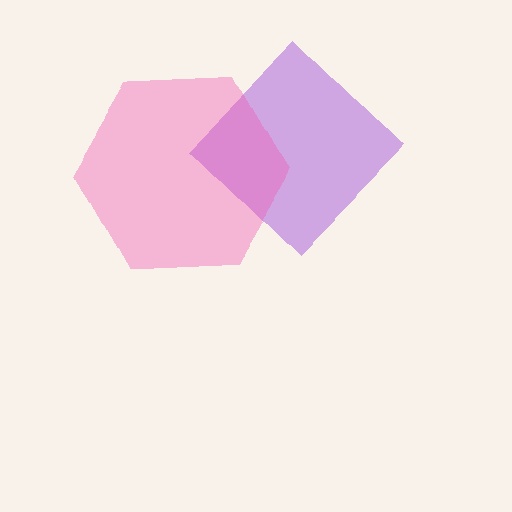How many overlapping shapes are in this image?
There are 2 overlapping shapes in the image.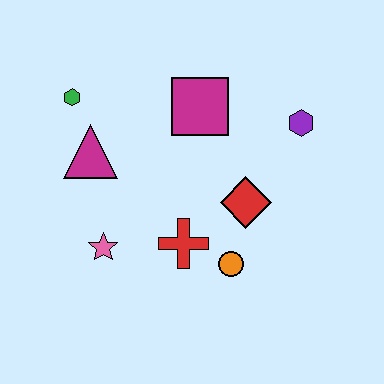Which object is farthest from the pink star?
The purple hexagon is farthest from the pink star.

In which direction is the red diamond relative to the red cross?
The red diamond is to the right of the red cross.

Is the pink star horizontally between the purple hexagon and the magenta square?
No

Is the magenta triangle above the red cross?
Yes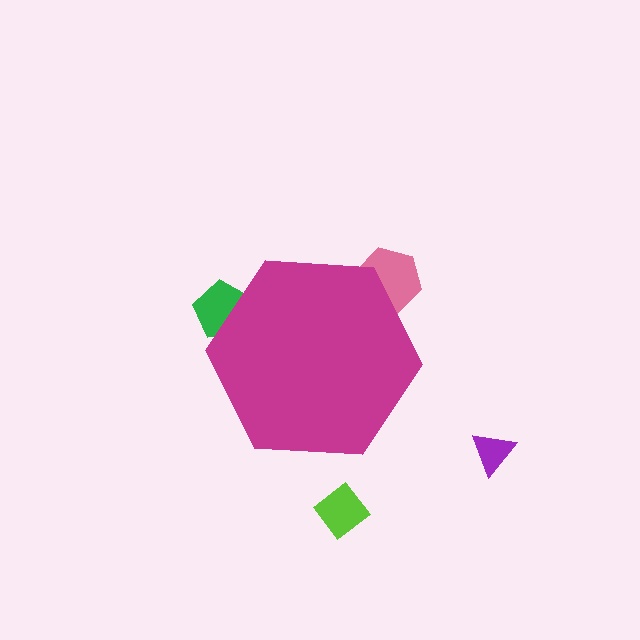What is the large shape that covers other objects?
A magenta hexagon.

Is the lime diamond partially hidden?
No, the lime diamond is fully visible.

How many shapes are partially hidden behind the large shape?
2 shapes are partially hidden.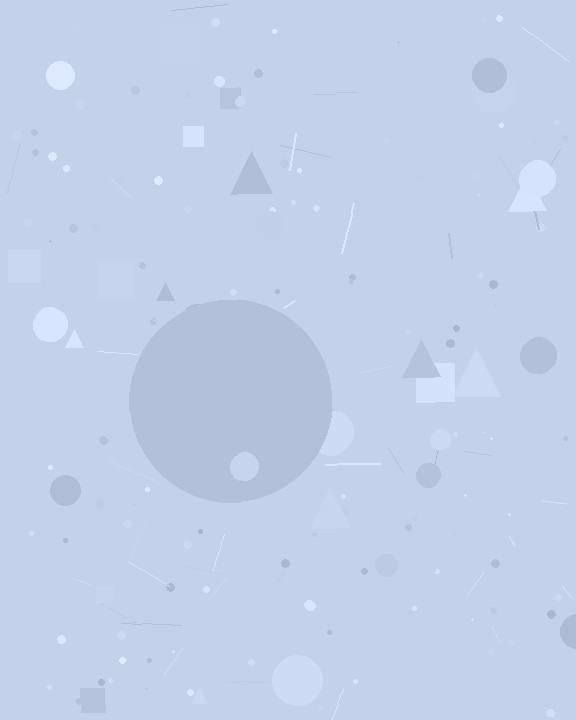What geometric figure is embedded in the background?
A circle is embedded in the background.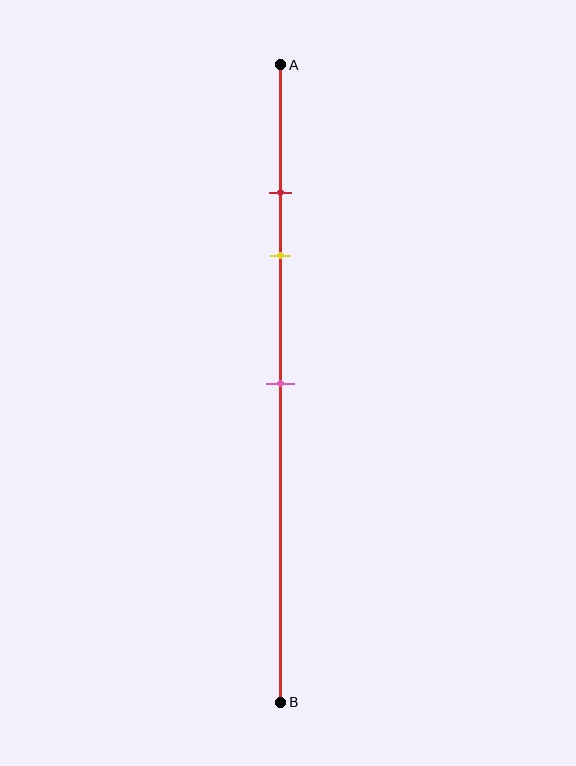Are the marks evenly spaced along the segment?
No, the marks are not evenly spaced.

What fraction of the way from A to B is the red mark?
The red mark is approximately 20% (0.2) of the way from A to B.